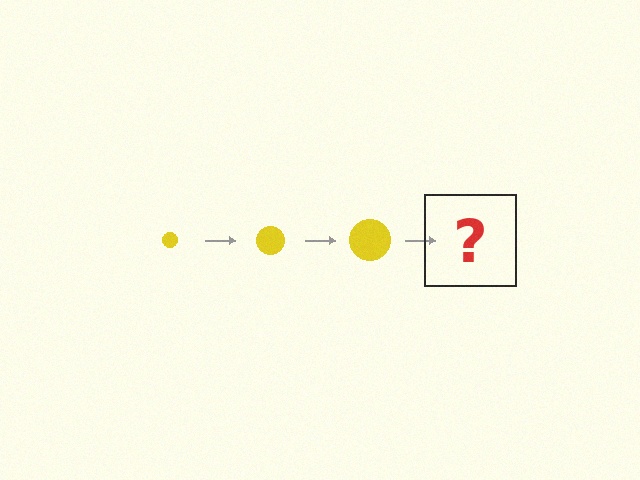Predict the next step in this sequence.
The next step is a yellow circle, larger than the previous one.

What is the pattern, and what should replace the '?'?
The pattern is that the circle gets progressively larger each step. The '?' should be a yellow circle, larger than the previous one.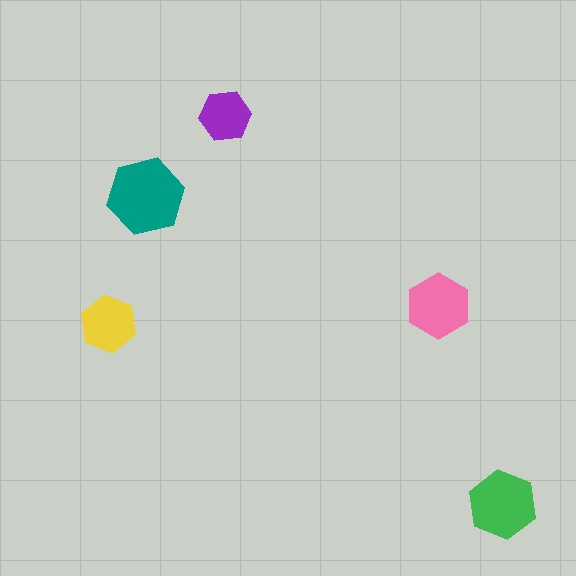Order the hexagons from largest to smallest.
the teal one, the green one, the pink one, the yellow one, the purple one.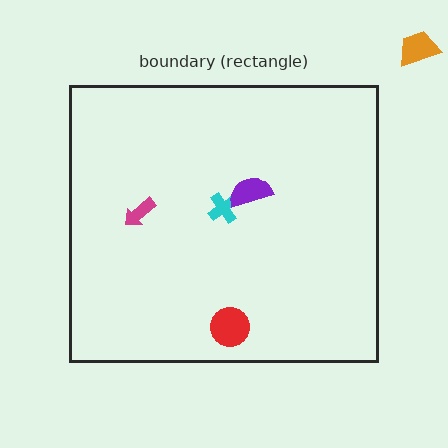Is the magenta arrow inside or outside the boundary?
Inside.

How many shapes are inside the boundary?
4 inside, 1 outside.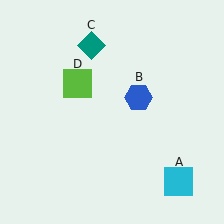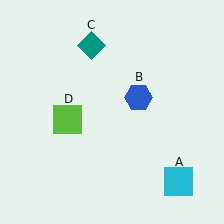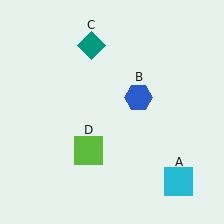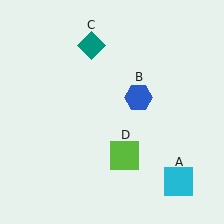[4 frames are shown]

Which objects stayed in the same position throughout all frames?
Cyan square (object A) and blue hexagon (object B) and teal diamond (object C) remained stationary.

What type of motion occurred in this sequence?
The lime square (object D) rotated counterclockwise around the center of the scene.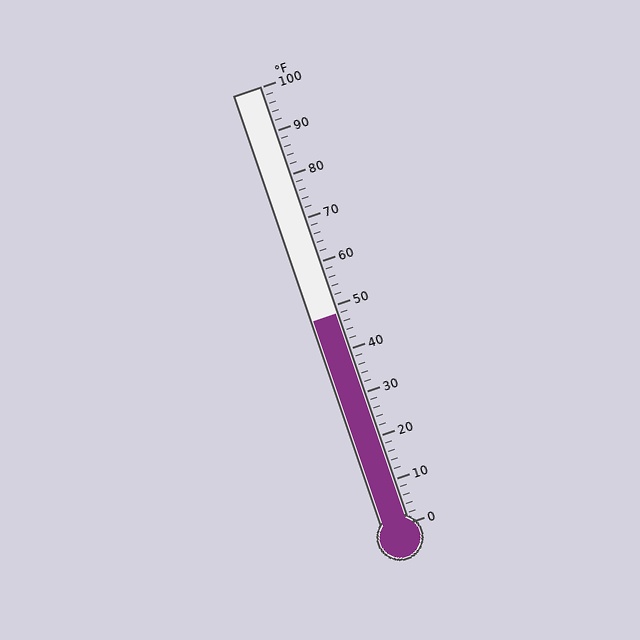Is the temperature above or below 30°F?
The temperature is above 30°F.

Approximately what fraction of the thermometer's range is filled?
The thermometer is filled to approximately 50% of its range.